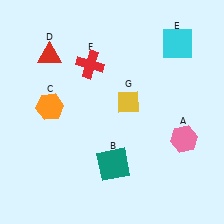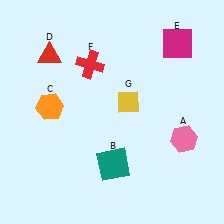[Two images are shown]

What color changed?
The square (E) changed from cyan in Image 1 to magenta in Image 2.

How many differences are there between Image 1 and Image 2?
There is 1 difference between the two images.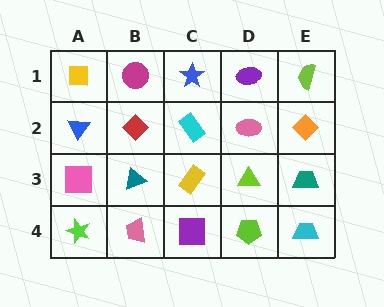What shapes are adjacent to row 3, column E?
An orange diamond (row 2, column E), a cyan trapezoid (row 4, column E), a lime triangle (row 3, column D).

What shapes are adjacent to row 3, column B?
A red diamond (row 2, column B), a pink trapezoid (row 4, column B), a pink square (row 3, column A), a yellow rectangle (row 3, column C).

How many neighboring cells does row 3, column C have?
4.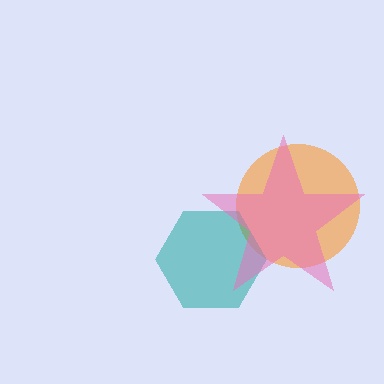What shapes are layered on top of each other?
The layered shapes are: an orange circle, a teal hexagon, a pink star.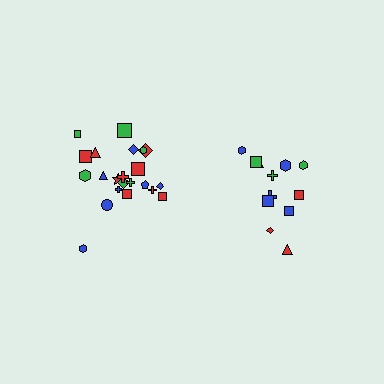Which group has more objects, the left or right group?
The left group.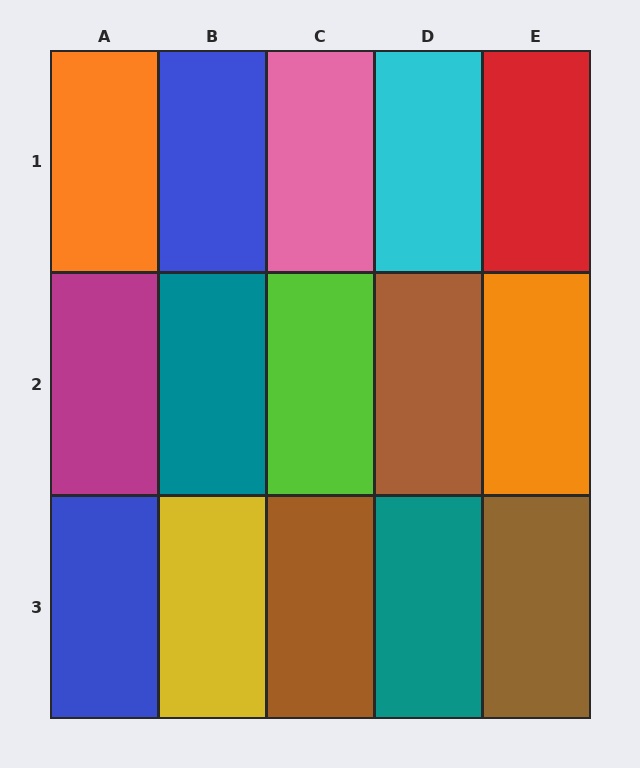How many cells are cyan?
1 cell is cyan.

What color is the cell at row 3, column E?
Brown.